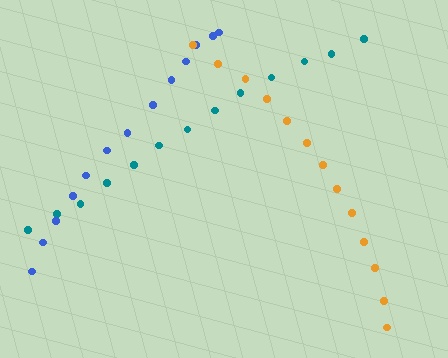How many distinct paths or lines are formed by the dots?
There are 3 distinct paths.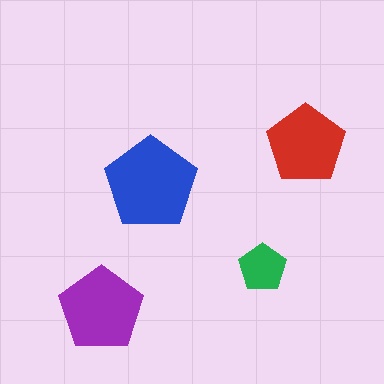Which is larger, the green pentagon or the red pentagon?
The red one.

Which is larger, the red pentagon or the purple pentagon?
The purple one.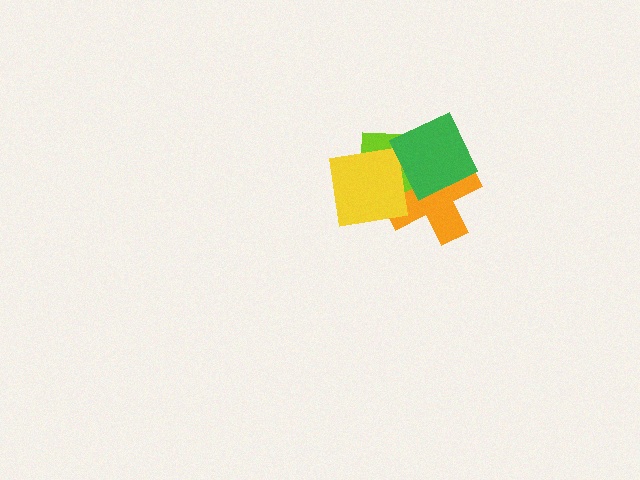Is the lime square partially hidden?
Yes, it is partially covered by another shape.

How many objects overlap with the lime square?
3 objects overlap with the lime square.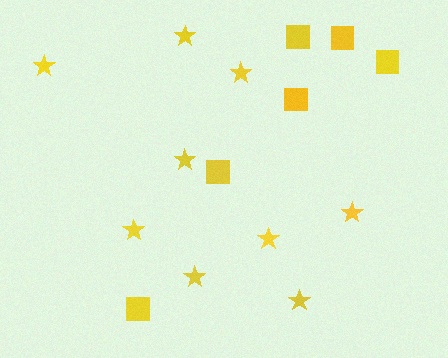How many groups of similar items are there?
There are 2 groups: one group of stars (9) and one group of squares (6).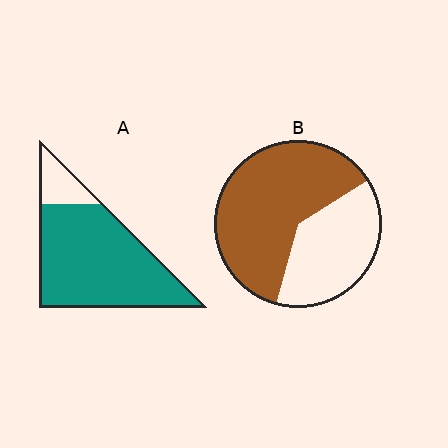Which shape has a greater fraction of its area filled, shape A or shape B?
Shape A.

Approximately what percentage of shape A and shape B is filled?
A is approximately 85% and B is approximately 60%.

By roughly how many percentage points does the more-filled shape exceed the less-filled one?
By roughly 25 percentage points (A over B).